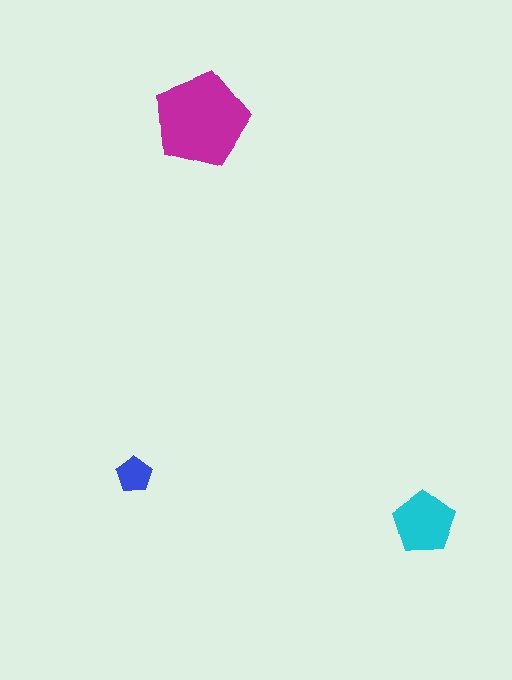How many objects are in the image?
There are 3 objects in the image.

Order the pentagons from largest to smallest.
the magenta one, the cyan one, the blue one.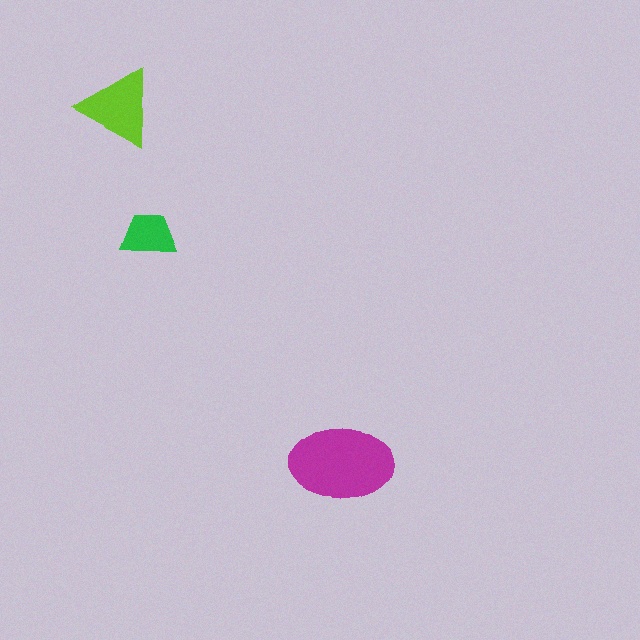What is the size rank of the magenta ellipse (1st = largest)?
1st.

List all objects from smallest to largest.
The green trapezoid, the lime triangle, the magenta ellipse.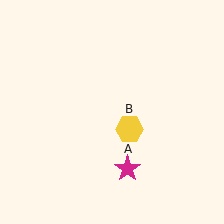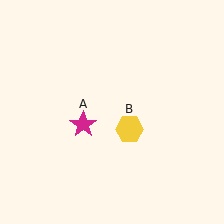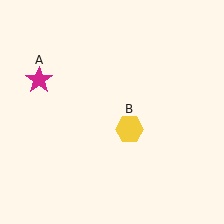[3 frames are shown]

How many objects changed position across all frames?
1 object changed position: magenta star (object A).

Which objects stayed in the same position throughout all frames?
Yellow hexagon (object B) remained stationary.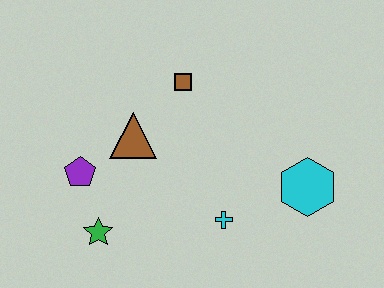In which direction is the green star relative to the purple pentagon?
The green star is below the purple pentagon.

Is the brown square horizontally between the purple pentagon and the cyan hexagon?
Yes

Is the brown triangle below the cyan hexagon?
No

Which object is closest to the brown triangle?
The purple pentagon is closest to the brown triangle.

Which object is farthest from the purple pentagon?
The cyan hexagon is farthest from the purple pentagon.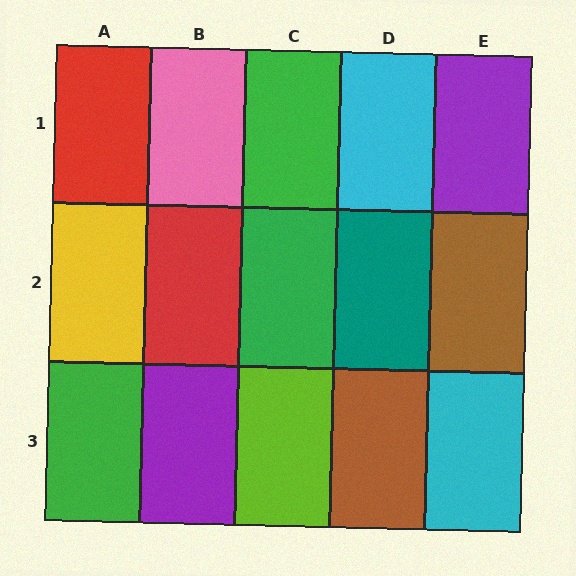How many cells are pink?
1 cell is pink.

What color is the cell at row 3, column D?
Brown.